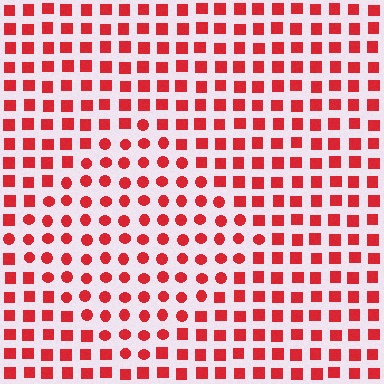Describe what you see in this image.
The image is filled with small red elements arranged in a uniform grid. A diamond-shaped region contains circles, while the surrounding area contains squares. The boundary is defined purely by the change in element shape.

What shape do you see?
I see a diamond.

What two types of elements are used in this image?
The image uses circles inside the diamond region and squares outside it.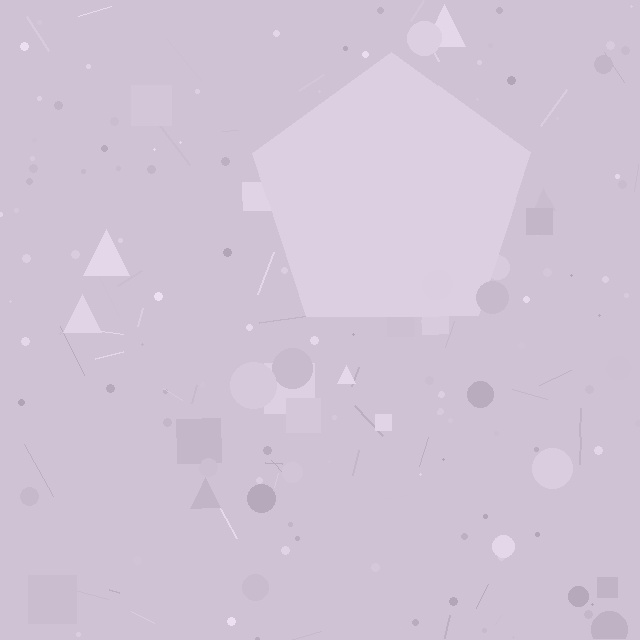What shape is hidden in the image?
A pentagon is hidden in the image.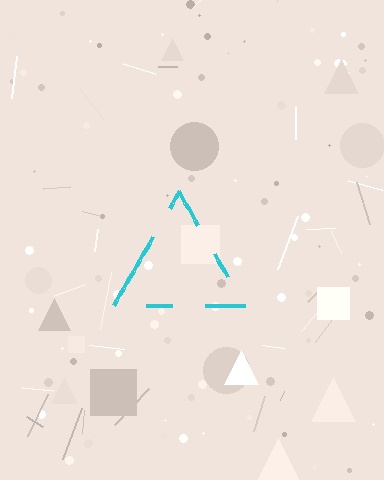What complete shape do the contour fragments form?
The contour fragments form a triangle.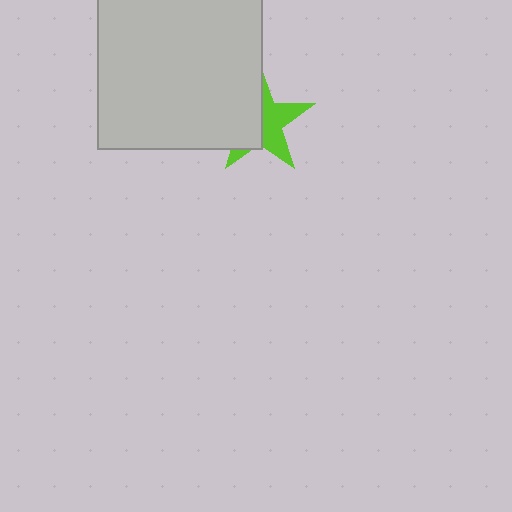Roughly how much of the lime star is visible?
About half of it is visible (roughly 48%).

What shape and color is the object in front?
The object in front is a light gray square.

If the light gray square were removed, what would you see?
You would see the complete lime star.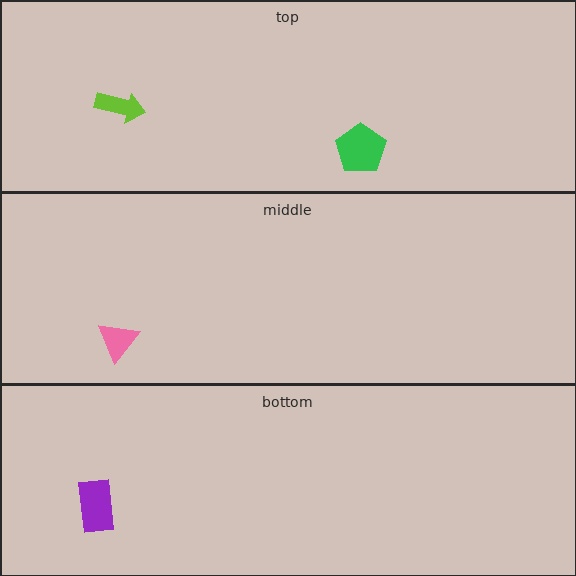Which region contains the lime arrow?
The top region.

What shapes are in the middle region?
The pink triangle.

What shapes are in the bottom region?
The purple rectangle.